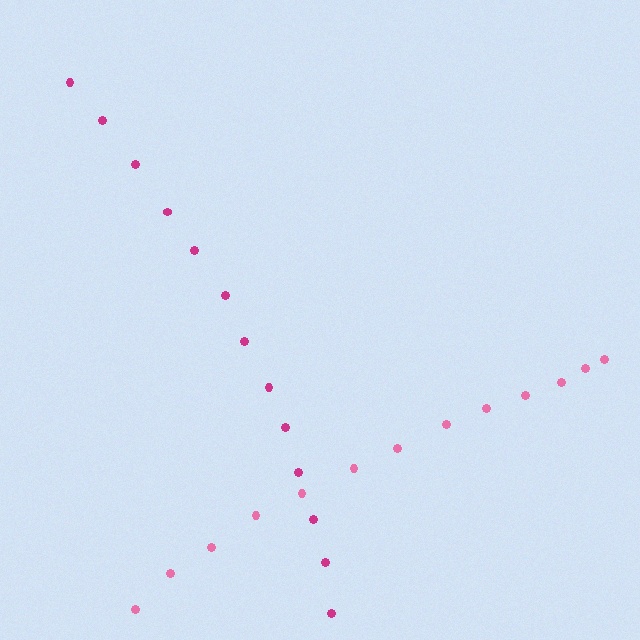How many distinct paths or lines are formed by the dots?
There are 2 distinct paths.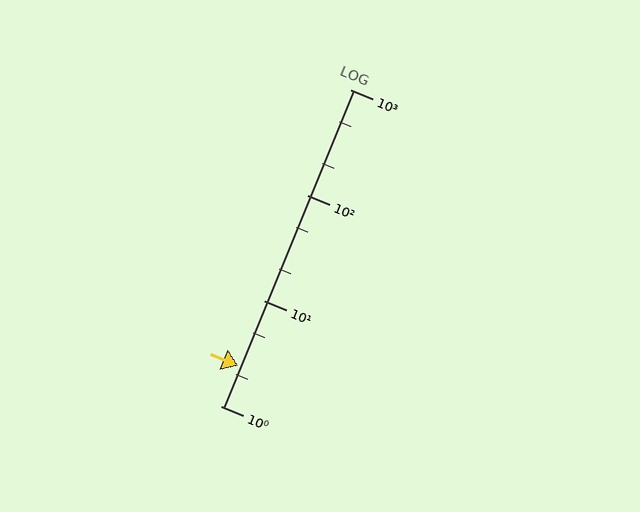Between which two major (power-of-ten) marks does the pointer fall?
The pointer is between 1 and 10.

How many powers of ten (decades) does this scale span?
The scale spans 3 decades, from 1 to 1000.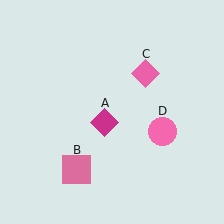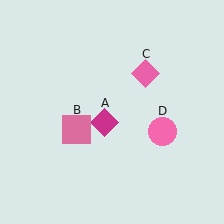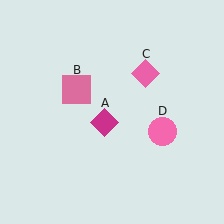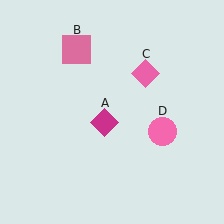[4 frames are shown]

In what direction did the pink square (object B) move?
The pink square (object B) moved up.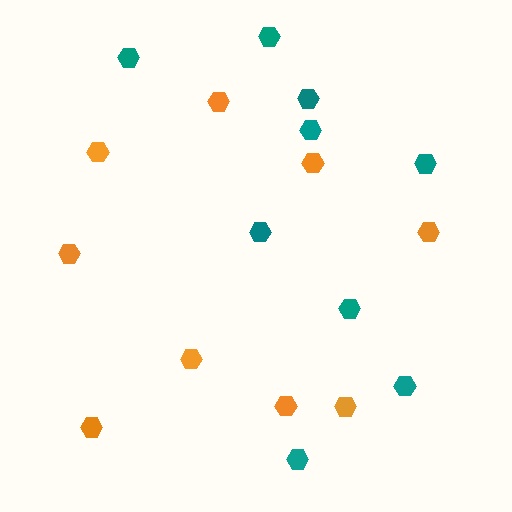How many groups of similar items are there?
There are 2 groups: one group of orange hexagons (9) and one group of teal hexagons (9).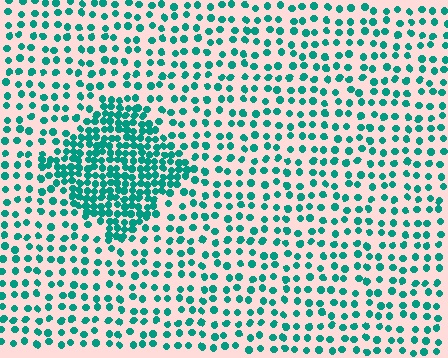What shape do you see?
I see a diamond.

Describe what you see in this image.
The image contains small teal elements arranged at two different densities. A diamond-shaped region is visible where the elements are more densely packed than the surrounding area.